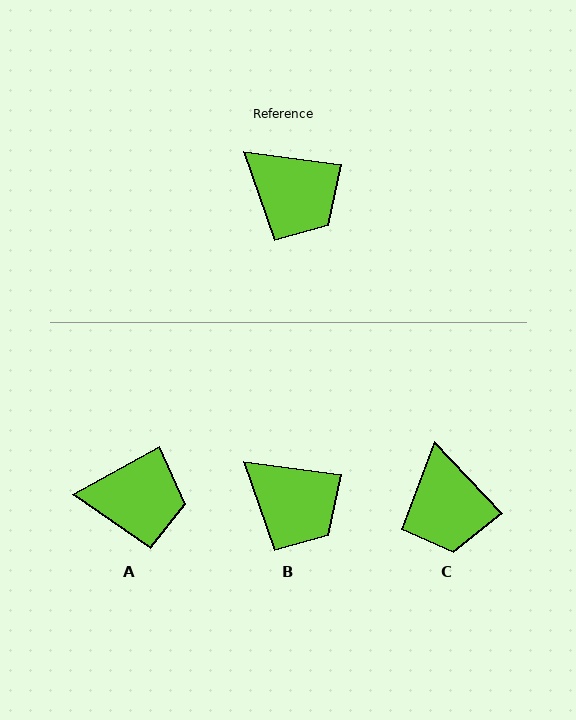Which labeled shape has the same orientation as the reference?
B.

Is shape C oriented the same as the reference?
No, it is off by about 39 degrees.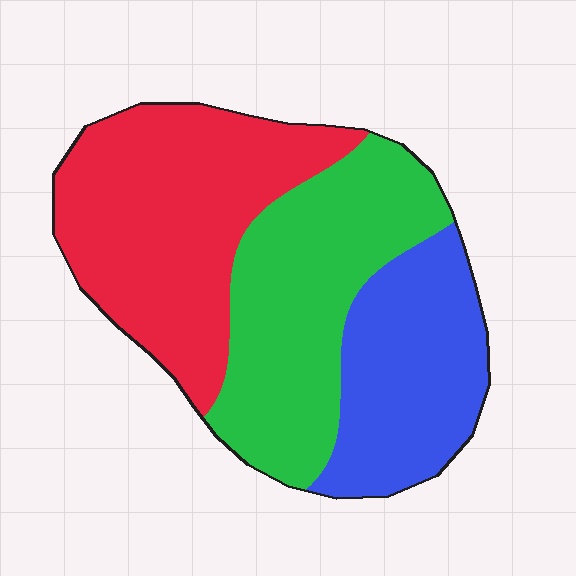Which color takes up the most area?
Red, at roughly 40%.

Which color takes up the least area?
Blue, at roughly 25%.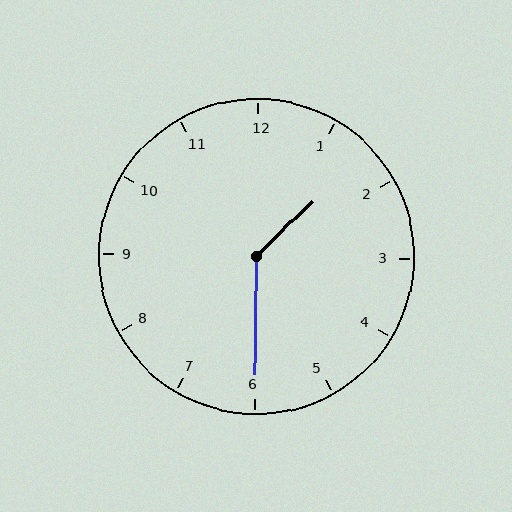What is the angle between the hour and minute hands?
Approximately 135 degrees.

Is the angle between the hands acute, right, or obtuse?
It is obtuse.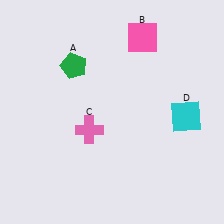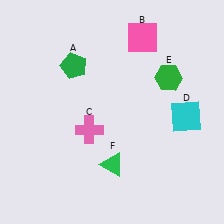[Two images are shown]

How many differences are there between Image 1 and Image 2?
There are 2 differences between the two images.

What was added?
A green hexagon (E), a green triangle (F) were added in Image 2.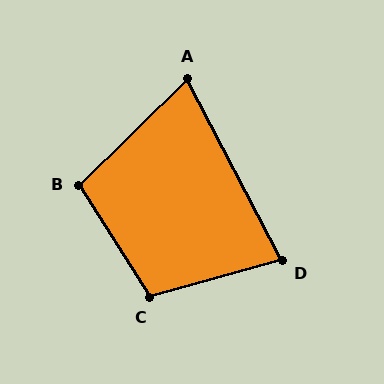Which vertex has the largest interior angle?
C, at approximately 107 degrees.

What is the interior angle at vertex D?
Approximately 78 degrees (acute).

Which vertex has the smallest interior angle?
A, at approximately 73 degrees.